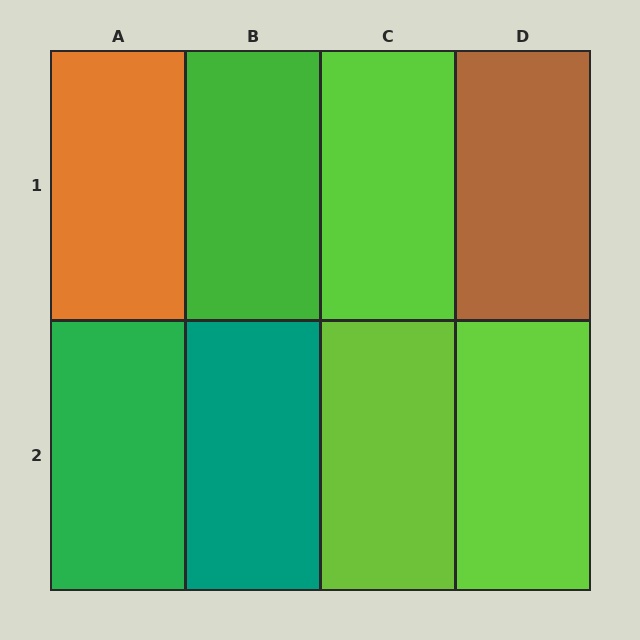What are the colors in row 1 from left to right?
Orange, green, lime, brown.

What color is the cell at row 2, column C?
Lime.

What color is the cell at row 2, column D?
Lime.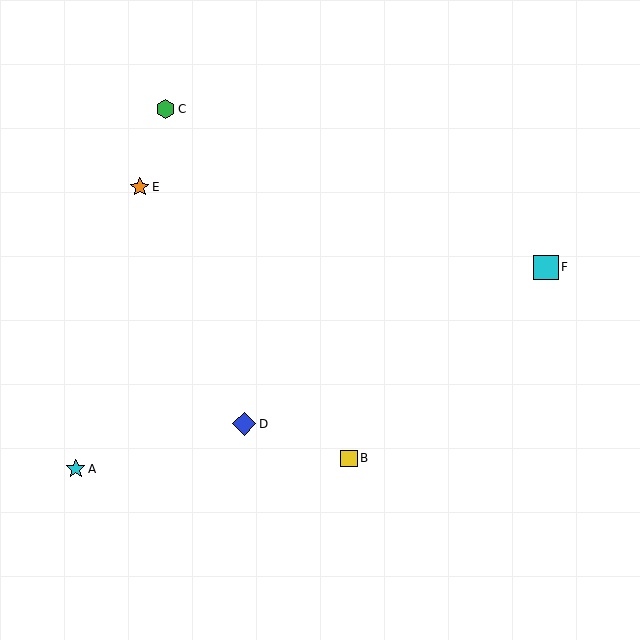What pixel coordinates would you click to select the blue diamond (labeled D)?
Click at (244, 424) to select the blue diamond D.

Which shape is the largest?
The cyan square (labeled F) is the largest.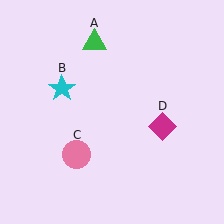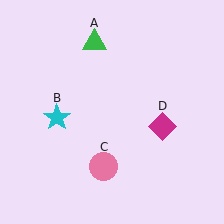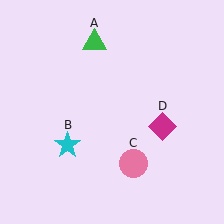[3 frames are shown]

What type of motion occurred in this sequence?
The cyan star (object B), pink circle (object C) rotated counterclockwise around the center of the scene.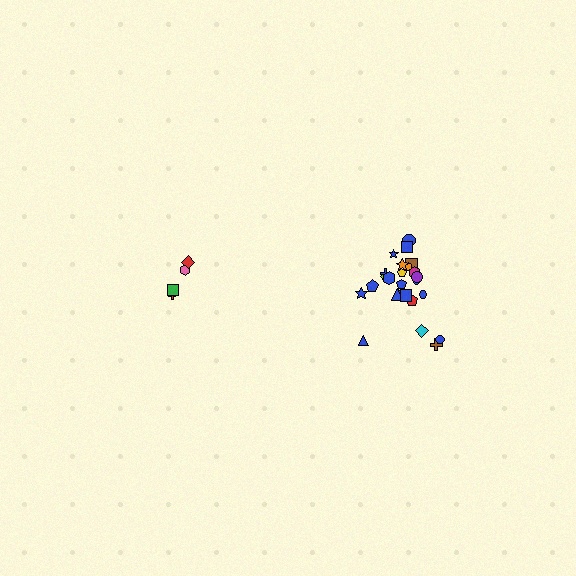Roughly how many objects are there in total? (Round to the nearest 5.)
Roughly 30 objects in total.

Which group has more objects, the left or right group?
The right group.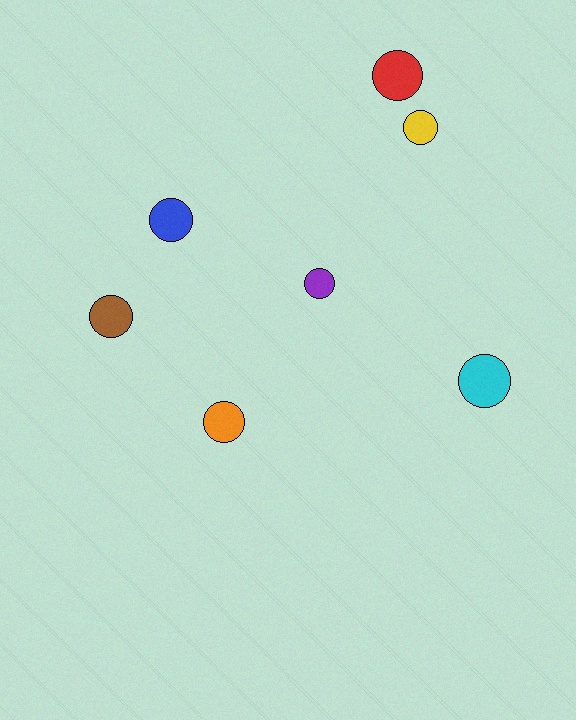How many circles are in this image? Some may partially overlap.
There are 7 circles.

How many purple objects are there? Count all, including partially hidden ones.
There is 1 purple object.